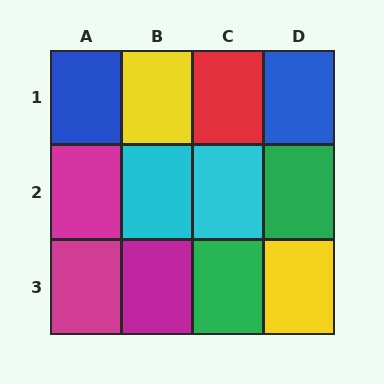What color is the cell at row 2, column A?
Magenta.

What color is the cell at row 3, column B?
Magenta.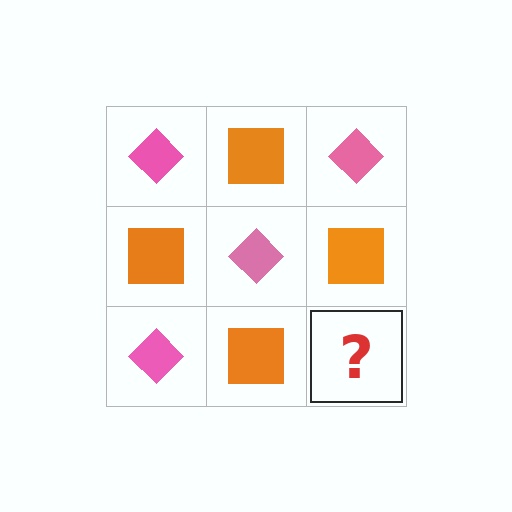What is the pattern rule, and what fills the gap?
The rule is that it alternates pink diamond and orange square in a checkerboard pattern. The gap should be filled with a pink diamond.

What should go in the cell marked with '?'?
The missing cell should contain a pink diamond.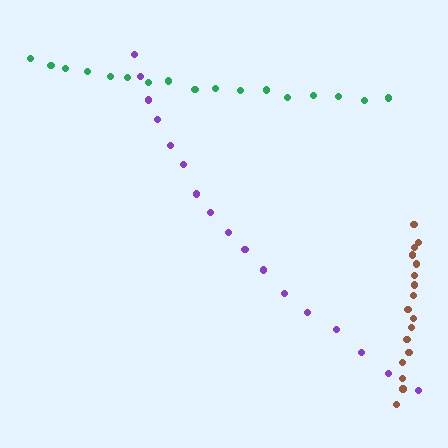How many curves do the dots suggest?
There are 3 distinct paths.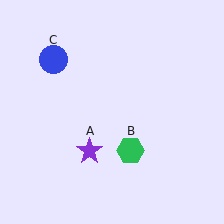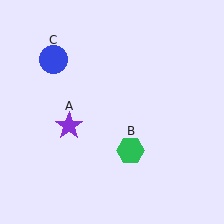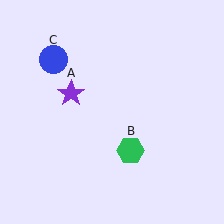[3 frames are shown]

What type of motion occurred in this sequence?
The purple star (object A) rotated clockwise around the center of the scene.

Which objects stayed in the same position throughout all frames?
Green hexagon (object B) and blue circle (object C) remained stationary.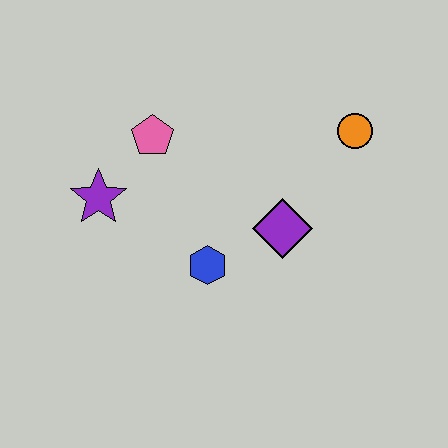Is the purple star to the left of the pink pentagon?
Yes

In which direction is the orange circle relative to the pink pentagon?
The orange circle is to the right of the pink pentagon.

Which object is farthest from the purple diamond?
The purple star is farthest from the purple diamond.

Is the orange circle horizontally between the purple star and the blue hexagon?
No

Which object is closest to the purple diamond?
The blue hexagon is closest to the purple diamond.